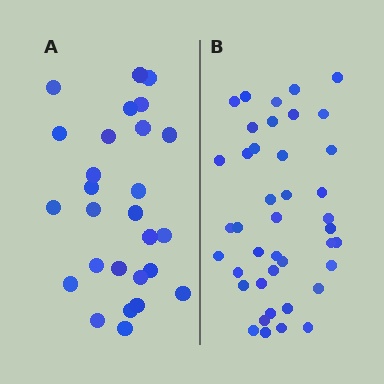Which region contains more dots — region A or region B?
Region B (the right region) has more dots.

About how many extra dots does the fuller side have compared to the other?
Region B has approximately 15 more dots than region A.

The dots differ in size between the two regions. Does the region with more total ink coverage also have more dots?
No. Region A has more total ink coverage because its dots are larger, but region B actually contains more individual dots. Total area can be misleading — the number of items is what matters here.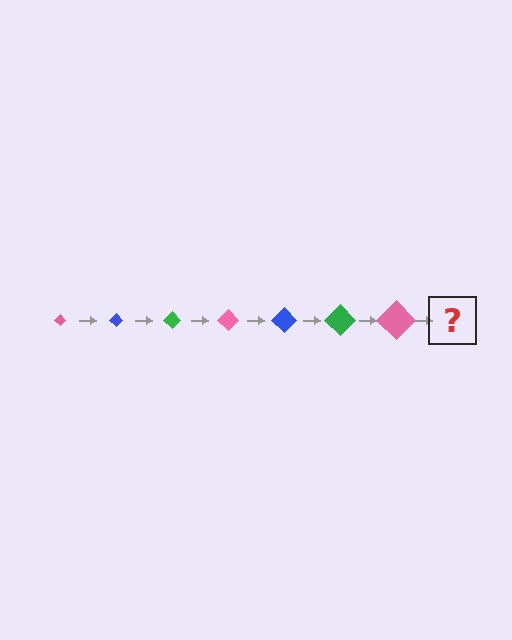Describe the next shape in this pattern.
It should be a blue diamond, larger than the previous one.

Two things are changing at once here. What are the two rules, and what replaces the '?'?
The two rules are that the diamond grows larger each step and the color cycles through pink, blue, and green. The '?' should be a blue diamond, larger than the previous one.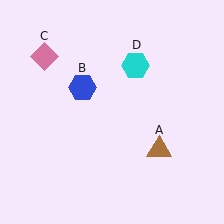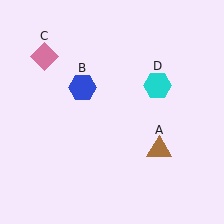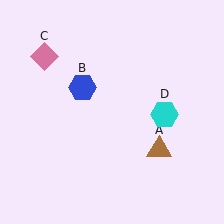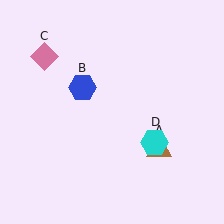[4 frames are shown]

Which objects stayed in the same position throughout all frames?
Brown triangle (object A) and blue hexagon (object B) and pink diamond (object C) remained stationary.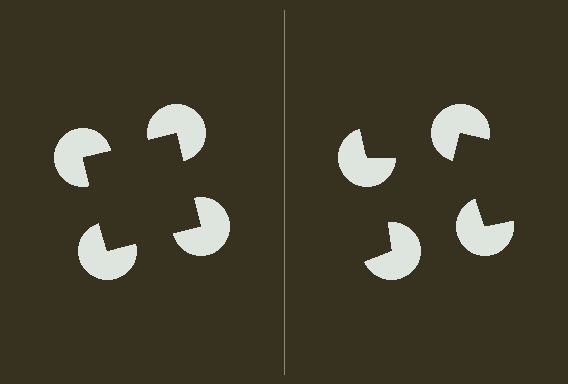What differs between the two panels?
The pac-man discs are positioned identically on both sides; only the wedge orientations differ. On the left they align to a square; on the right they are misaligned.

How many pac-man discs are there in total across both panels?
8 — 4 on each side.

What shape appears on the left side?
An illusory square.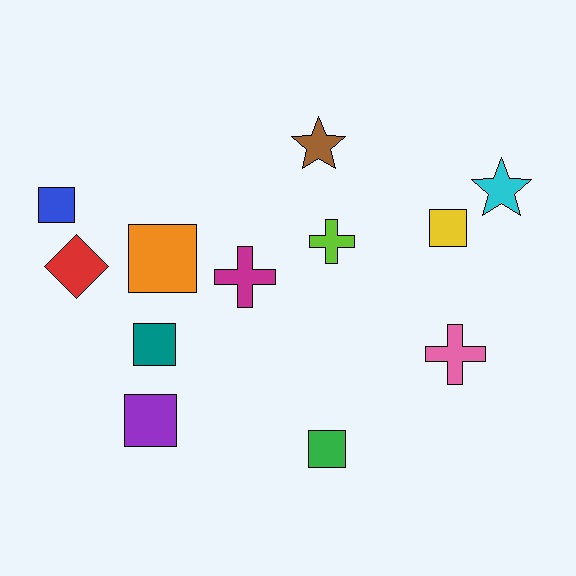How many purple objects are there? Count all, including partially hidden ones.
There is 1 purple object.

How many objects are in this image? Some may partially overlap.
There are 12 objects.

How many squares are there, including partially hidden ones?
There are 6 squares.